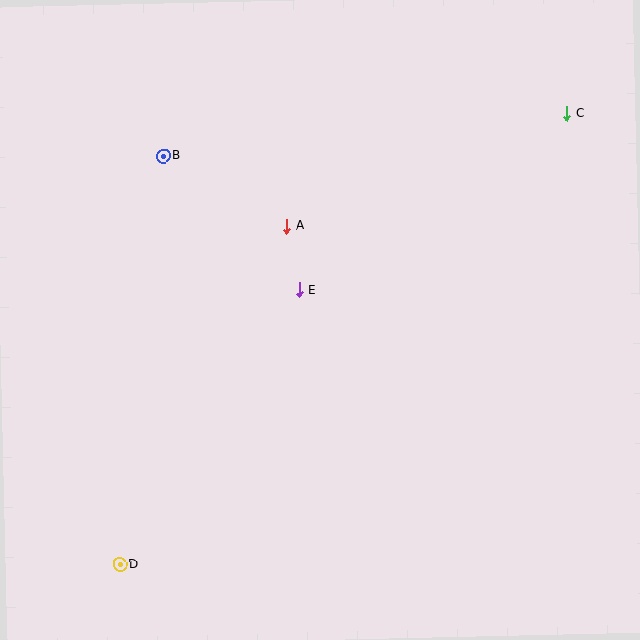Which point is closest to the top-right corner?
Point C is closest to the top-right corner.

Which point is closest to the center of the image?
Point E at (299, 290) is closest to the center.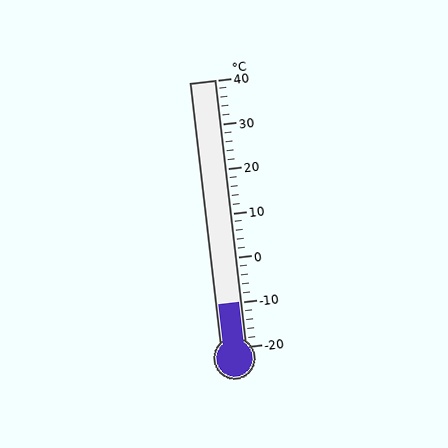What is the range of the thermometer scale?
The thermometer scale ranges from -20°C to 40°C.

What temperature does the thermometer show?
The thermometer shows approximately -10°C.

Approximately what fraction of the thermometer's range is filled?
The thermometer is filled to approximately 15% of its range.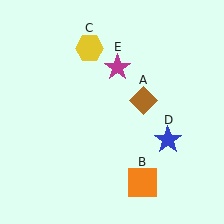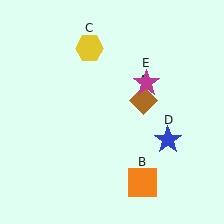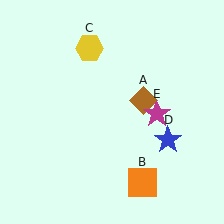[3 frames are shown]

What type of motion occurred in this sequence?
The magenta star (object E) rotated clockwise around the center of the scene.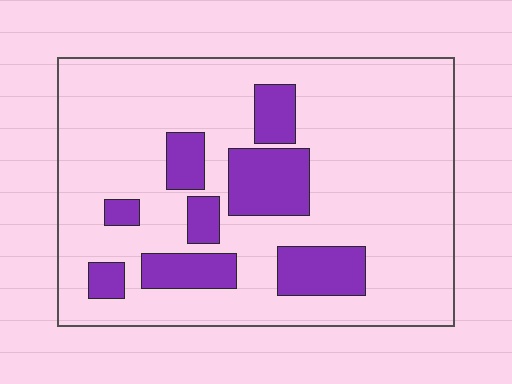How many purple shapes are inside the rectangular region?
8.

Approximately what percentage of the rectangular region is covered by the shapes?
Approximately 20%.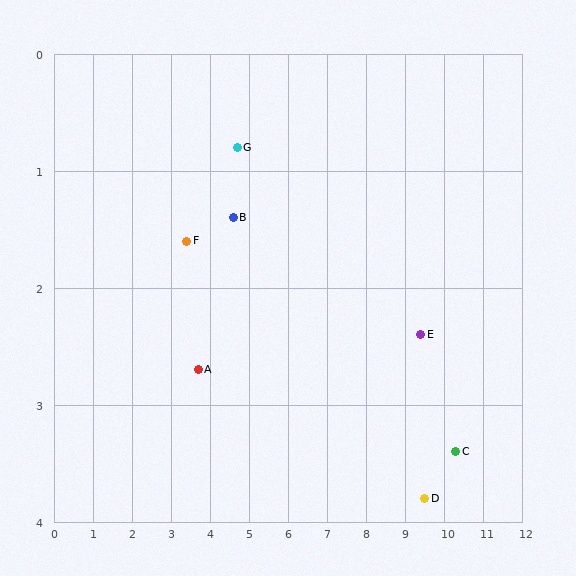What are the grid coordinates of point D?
Point D is at approximately (9.5, 3.8).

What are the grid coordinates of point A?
Point A is at approximately (3.7, 2.7).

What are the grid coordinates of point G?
Point G is at approximately (4.7, 0.8).